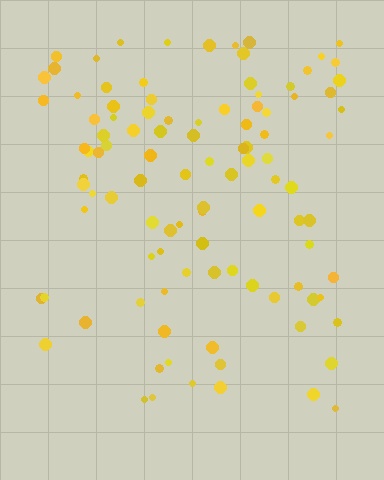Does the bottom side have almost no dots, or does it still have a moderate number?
Still a moderate number, just noticeably fewer than the top.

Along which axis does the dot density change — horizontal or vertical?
Vertical.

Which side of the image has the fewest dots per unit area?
The bottom.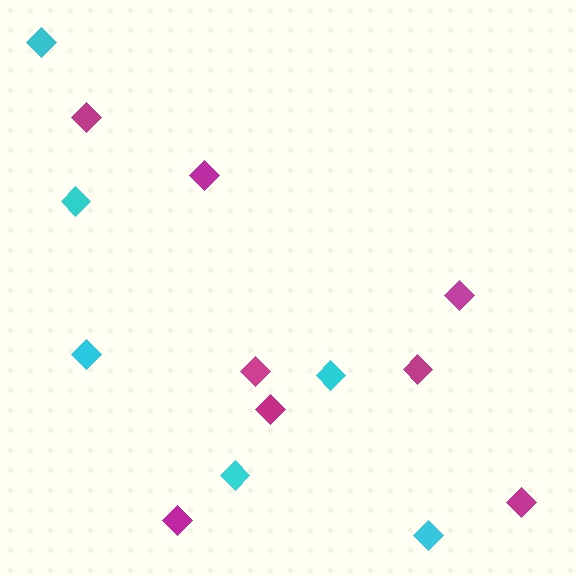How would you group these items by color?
There are 2 groups: one group of cyan diamonds (6) and one group of magenta diamonds (8).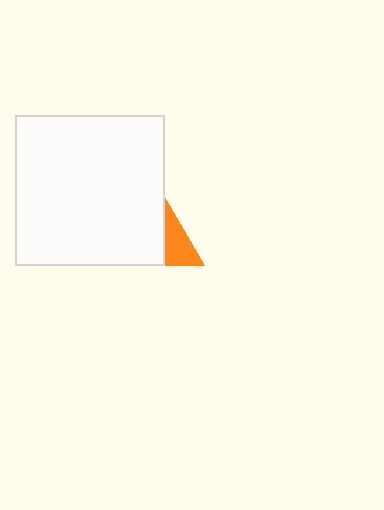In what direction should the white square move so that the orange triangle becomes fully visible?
The white square should move left. That is the shortest direction to clear the overlap and leave the orange triangle fully visible.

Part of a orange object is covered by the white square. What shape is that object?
It is a triangle.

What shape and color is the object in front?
The object in front is a white square.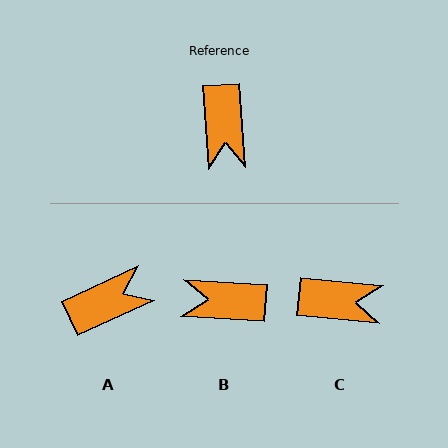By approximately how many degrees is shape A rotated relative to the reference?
Approximately 111 degrees counter-clockwise.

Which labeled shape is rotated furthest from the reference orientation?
A, about 111 degrees away.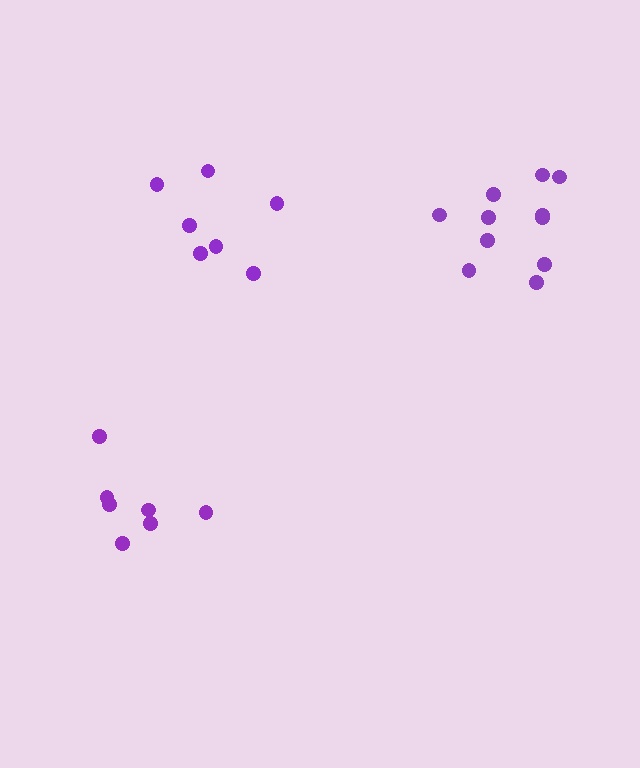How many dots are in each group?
Group 1: 7 dots, Group 2: 11 dots, Group 3: 7 dots (25 total).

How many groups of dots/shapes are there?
There are 3 groups.